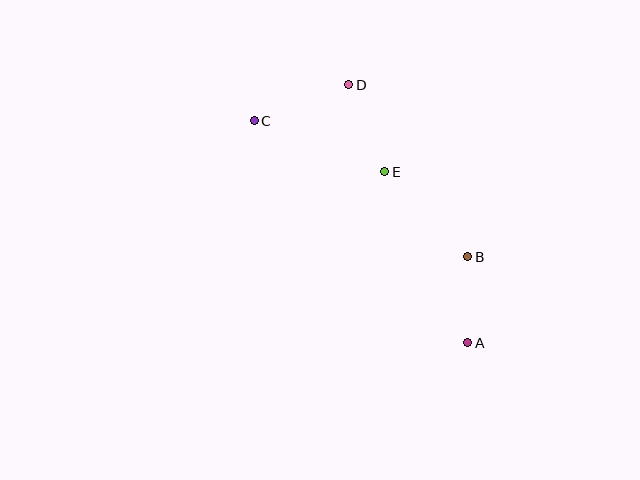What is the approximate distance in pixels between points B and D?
The distance between B and D is approximately 209 pixels.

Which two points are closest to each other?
Points A and B are closest to each other.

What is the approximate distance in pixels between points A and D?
The distance between A and D is approximately 284 pixels.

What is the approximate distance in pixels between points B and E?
The distance between B and E is approximately 119 pixels.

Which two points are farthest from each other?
Points A and C are farthest from each other.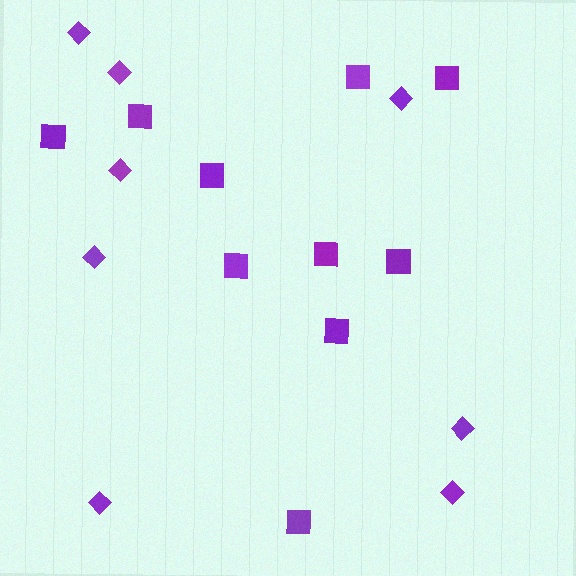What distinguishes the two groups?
There are 2 groups: one group of squares (10) and one group of diamonds (8).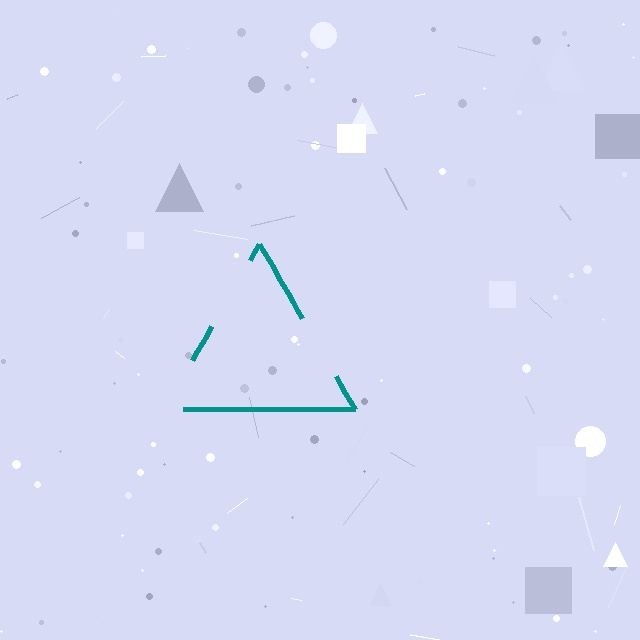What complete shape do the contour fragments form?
The contour fragments form a triangle.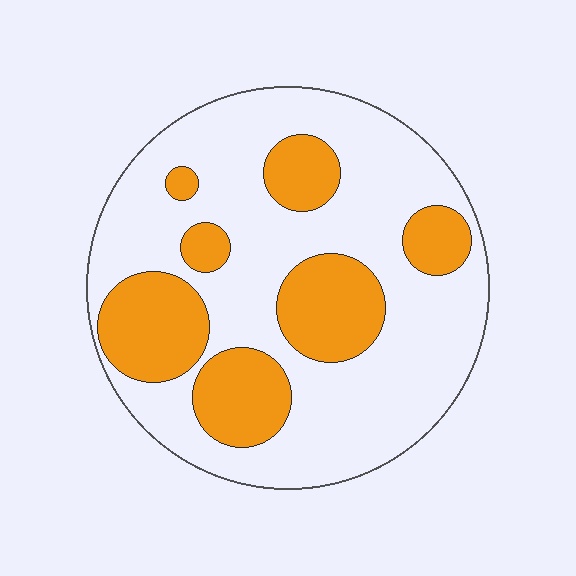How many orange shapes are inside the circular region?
7.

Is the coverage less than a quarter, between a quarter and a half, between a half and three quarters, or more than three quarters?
Between a quarter and a half.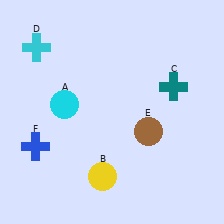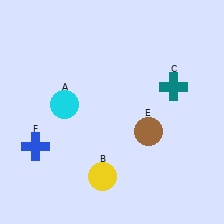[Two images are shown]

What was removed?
The cyan cross (D) was removed in Image 2.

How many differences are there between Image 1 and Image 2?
There is 1 difference between the two images.